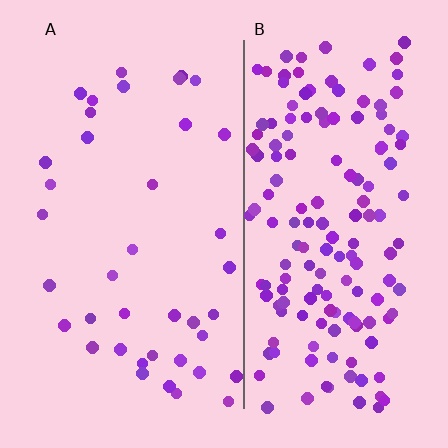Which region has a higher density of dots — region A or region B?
B (the right).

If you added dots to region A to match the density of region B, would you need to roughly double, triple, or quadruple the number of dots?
Approximately quadruple.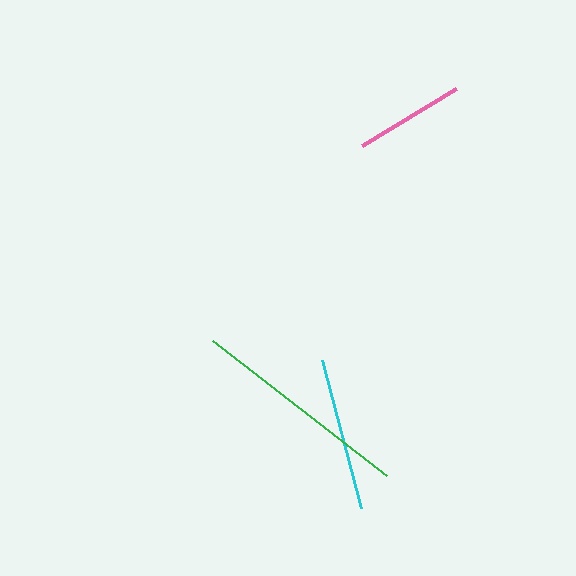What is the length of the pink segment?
The pink segment is approximately 110 pixels long.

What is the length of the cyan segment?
The cyan segment is approximately 153 pixels long.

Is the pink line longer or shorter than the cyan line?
The cyan line is longer than the pink line.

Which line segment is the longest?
The green line is the longest at approximately 220 pixels.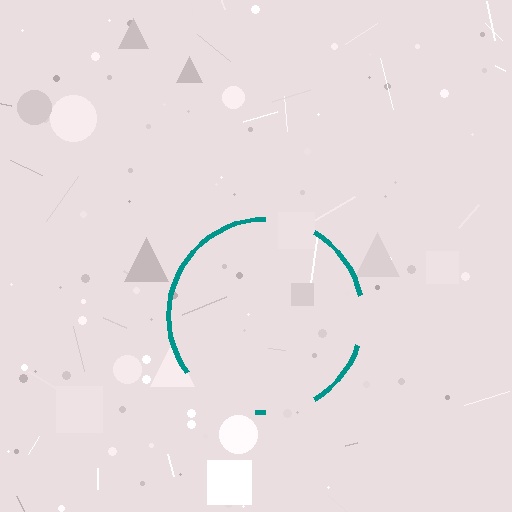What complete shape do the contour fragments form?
The contour fragments form a circle.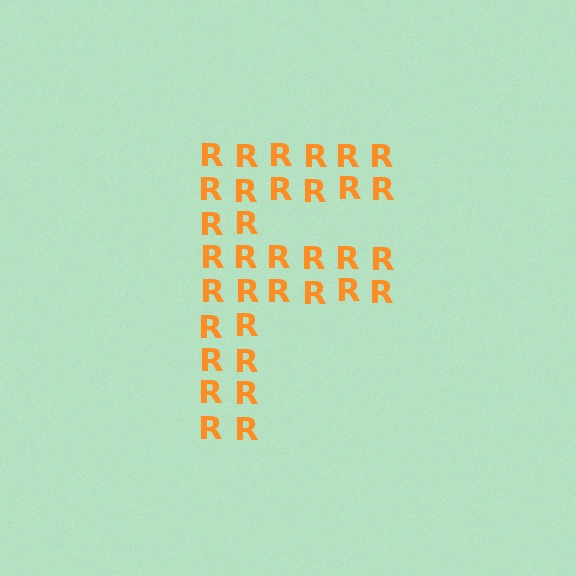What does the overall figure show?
The overall figure shows the letter F.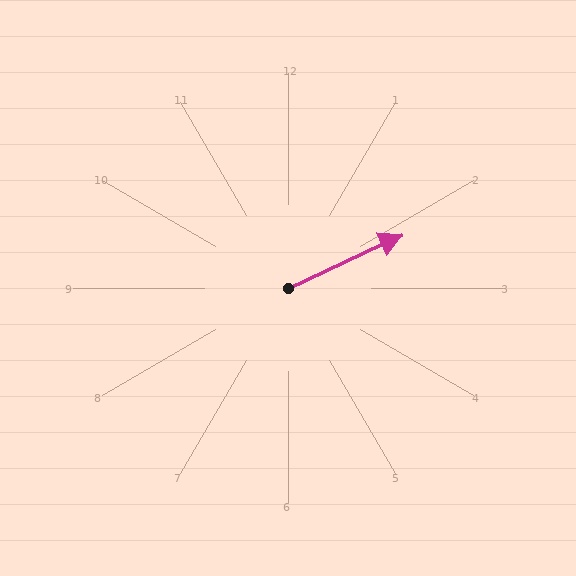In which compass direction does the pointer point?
Northeast.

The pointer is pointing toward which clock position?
Roughly 2 o'clock.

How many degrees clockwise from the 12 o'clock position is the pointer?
Approximately 65 degrees.